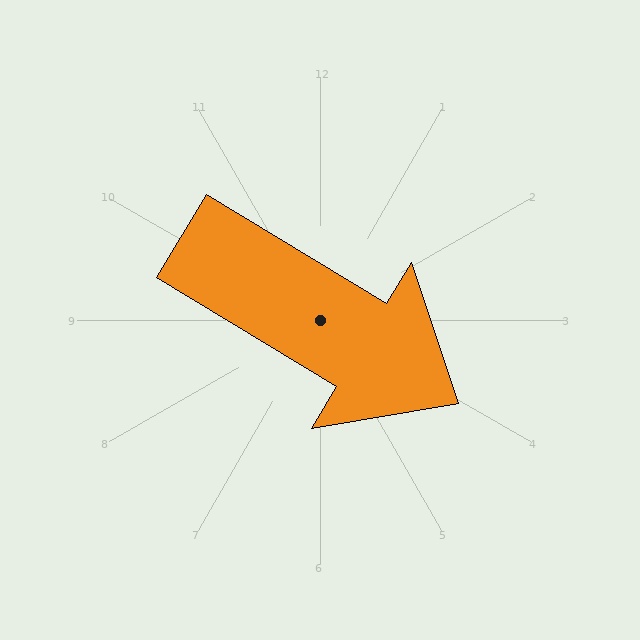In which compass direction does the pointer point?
Southeast.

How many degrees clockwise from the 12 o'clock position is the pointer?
Approximately 121 degrees.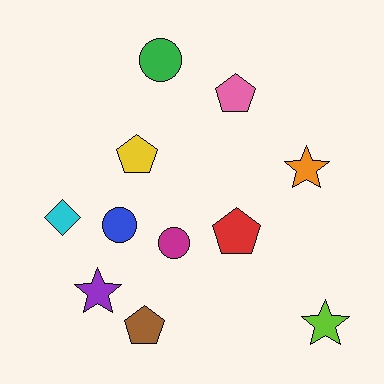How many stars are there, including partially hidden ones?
There are 3 stars.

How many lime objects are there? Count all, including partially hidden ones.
There is 1 lime object.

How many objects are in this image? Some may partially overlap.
There are 11 objects.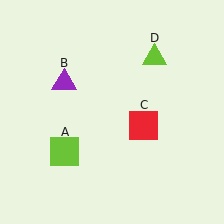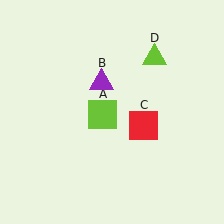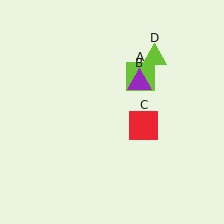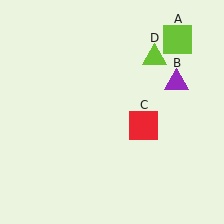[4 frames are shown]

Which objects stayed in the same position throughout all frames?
Red square (object C) and lime triangle (object D) remained stationary.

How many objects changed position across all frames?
2 objects changed position: lime square (object A), purple triangle (object B).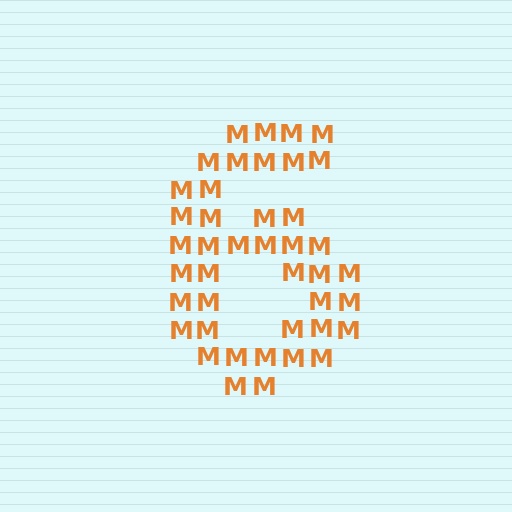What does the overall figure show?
The overall figure shows the digit 6.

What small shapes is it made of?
It is made of small letter M's.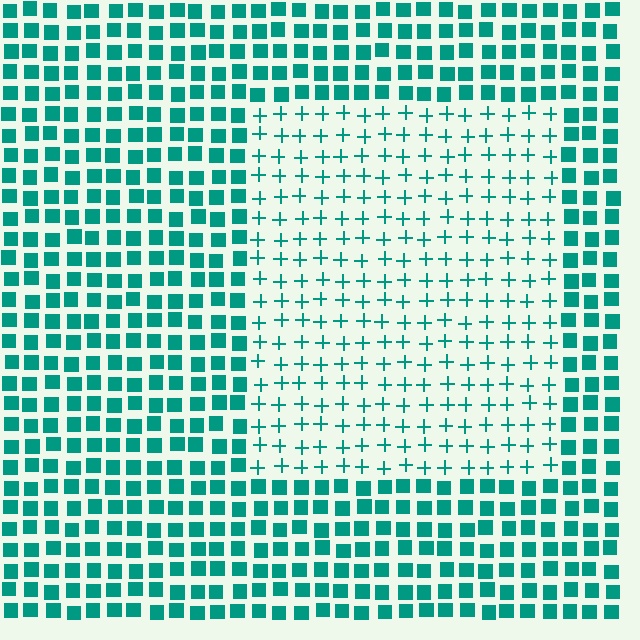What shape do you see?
I see a rectangle.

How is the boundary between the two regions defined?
The boundary is defined by a change in element shape: plus signs inside vs. squares outside. All elements share the same color and spacing.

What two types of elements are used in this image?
The image uses plus signs inside the rectangle region and squares outside it.